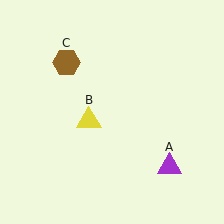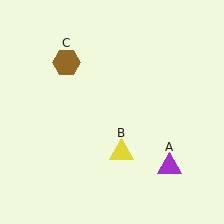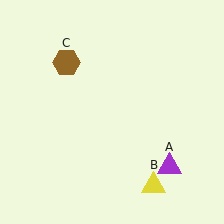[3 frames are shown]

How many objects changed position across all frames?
1 object changed position: yellow triangle (object B).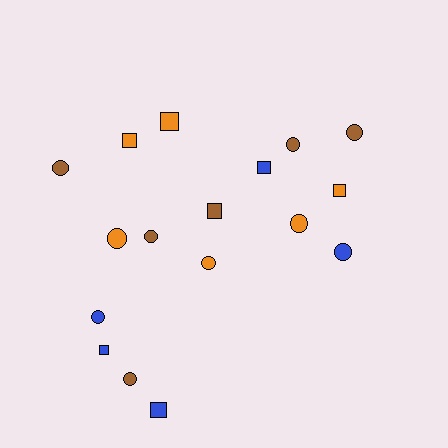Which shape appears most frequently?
Circle, with 10 objects.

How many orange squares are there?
There are 3 orange squares.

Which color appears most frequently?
Orange, with 6 objects.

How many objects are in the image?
There are 17 objects.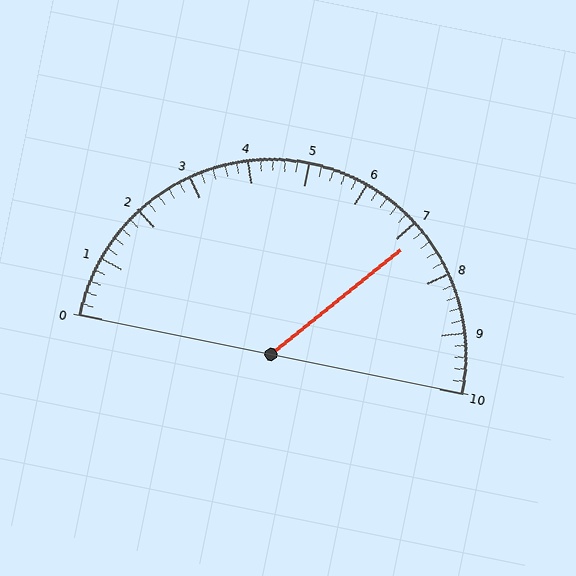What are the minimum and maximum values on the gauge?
The gauge ranges from 0 to 10.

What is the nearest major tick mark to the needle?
The nearest major tick mark is 7.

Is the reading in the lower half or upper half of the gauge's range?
The reading is in the upper half of the range (0 to 10).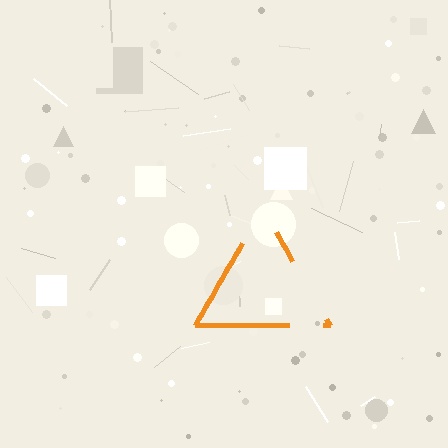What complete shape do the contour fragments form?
The contour fragments form a triangle.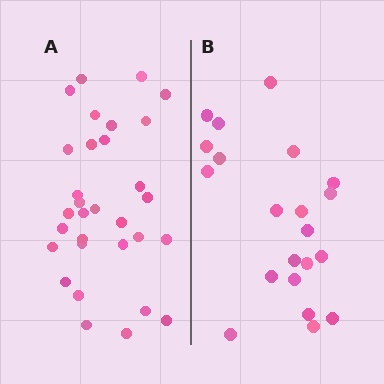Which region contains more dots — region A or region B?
Region A (the left region) has more dots.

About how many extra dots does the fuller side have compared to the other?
Region A has roughly 10 or so more dots than region B.